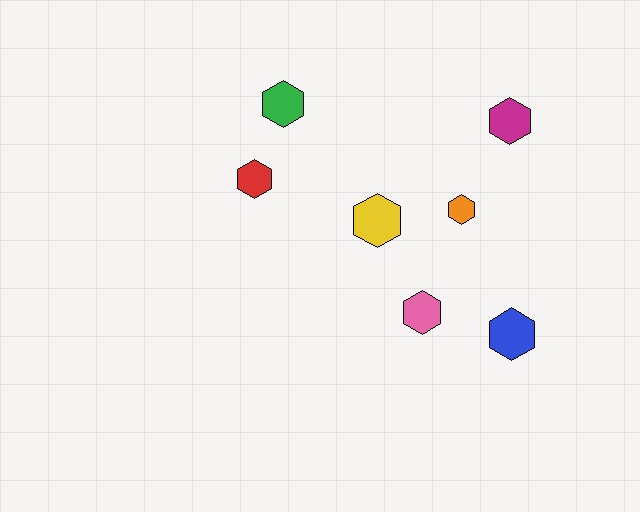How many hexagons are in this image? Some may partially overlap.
There are 7 hexagons.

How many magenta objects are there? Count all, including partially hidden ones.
There is 1 magenta object.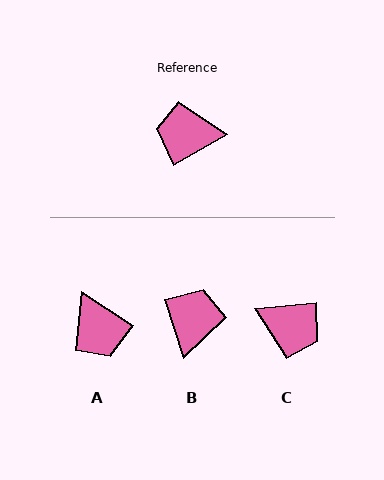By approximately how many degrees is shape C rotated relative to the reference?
Approximately 157 degrees counter-clockwise.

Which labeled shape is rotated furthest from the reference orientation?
C, about 157 degrees away.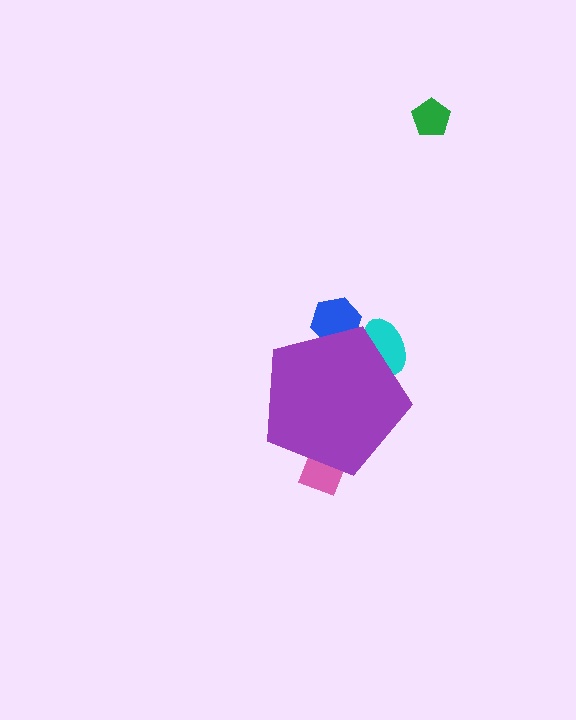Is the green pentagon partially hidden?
No, the green pentagon is fully visible.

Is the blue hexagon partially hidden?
Yes, the blue hexagon is partially hidden behind the purple pentagon.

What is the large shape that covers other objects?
A purple pentagon.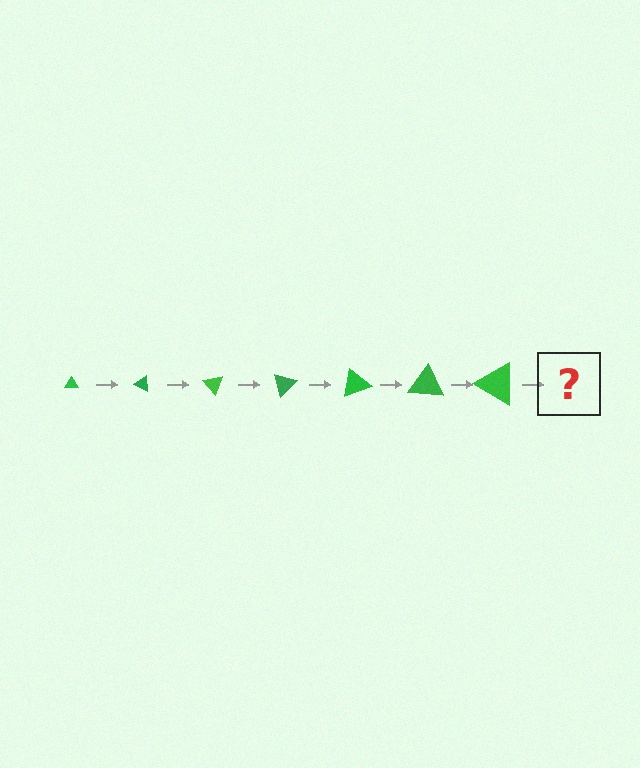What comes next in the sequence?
The next element should be a triangle, larger than the previous one and rotated 175 degrees from the start.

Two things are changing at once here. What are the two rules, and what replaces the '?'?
The two rules are that the triangle grows larger each step and it rotates 25 degrees each step. The '?' should be a triangle, larger than the previous one and rotated 175 degrees from the start.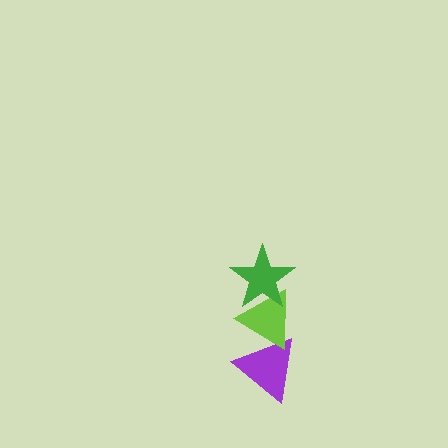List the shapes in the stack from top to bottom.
From top to bottom: the green star, the lime triangle, the purple triangle.